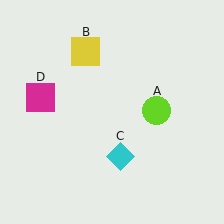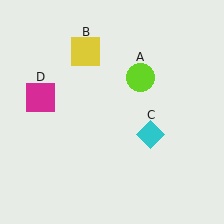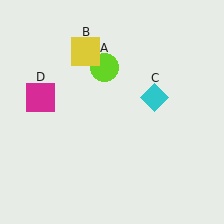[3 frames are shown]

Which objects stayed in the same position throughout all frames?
Yellow square (object B) and magenta square (object D) remained stationary.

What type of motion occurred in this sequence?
The lime circle (object A), cyan diamond (object C) rotated counterclockwise around the center of the scene.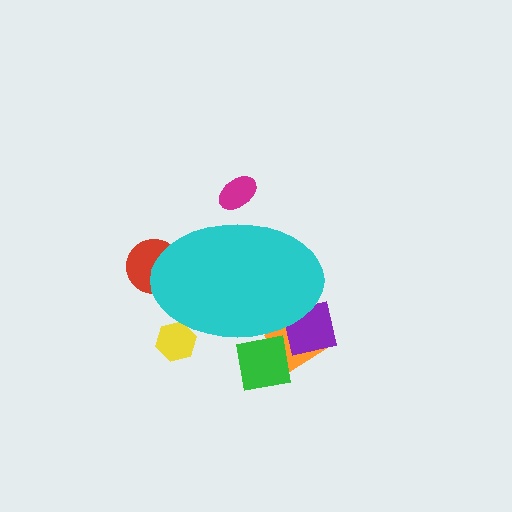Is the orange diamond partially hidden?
Yes, the orange diamond is partially hidden behind the cyan ellipse.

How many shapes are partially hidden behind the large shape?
6 shapes are partially hidden.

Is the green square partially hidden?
Yes, the green square is partially hidden behind the cyan ellipse.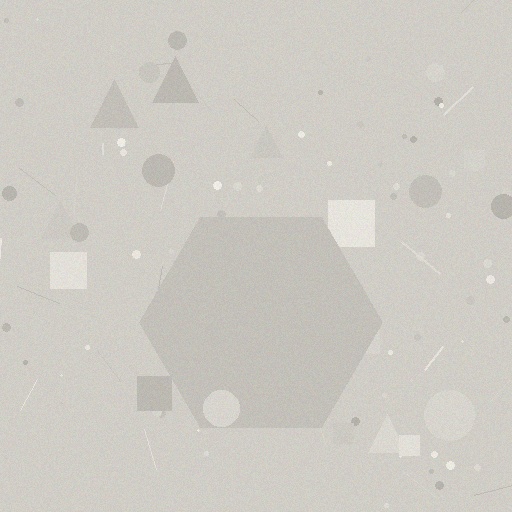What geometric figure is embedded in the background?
A hexagon is embedded in the background.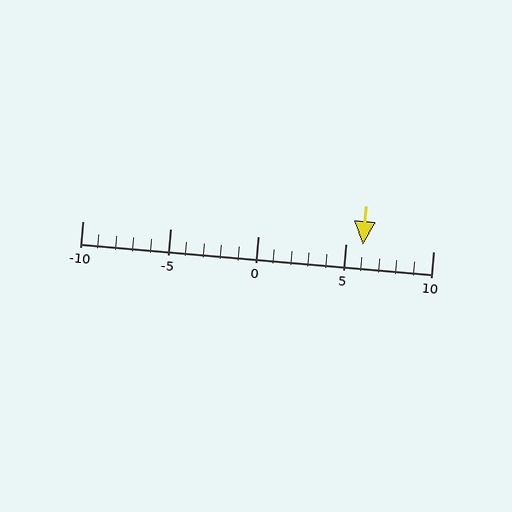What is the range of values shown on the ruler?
The ruler shows values from -10 to 10.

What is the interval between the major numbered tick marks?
The major tick marks are spaced 5 units apart.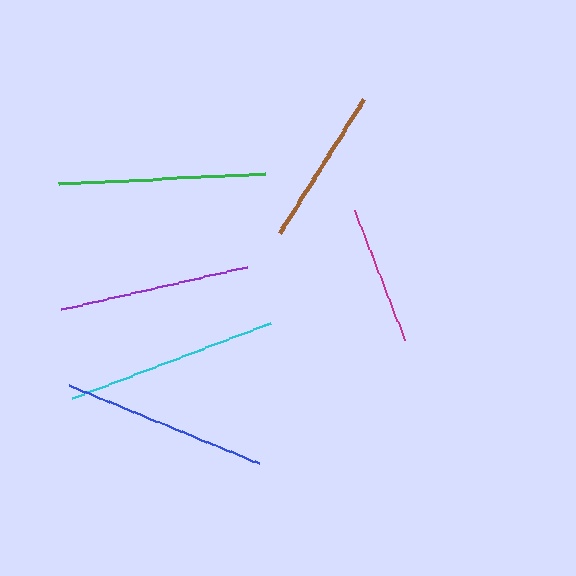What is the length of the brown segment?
The brown segment is approximately 159 pixels long.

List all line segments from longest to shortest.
From longest to shortest: cyan, green, blue, purple, brown, magenta.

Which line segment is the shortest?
The magenta line is the shortest at approximately 140 pixels.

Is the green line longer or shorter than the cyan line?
The cyan line is longer than the green line.